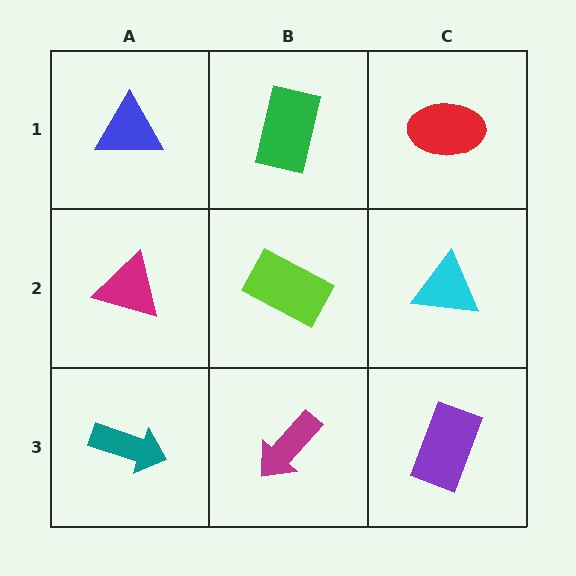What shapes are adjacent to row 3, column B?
A lime rectangle (row 2, column B), a teal arrow (row 3, column A), a purple rectangle (row 3, column C).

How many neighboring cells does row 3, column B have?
3.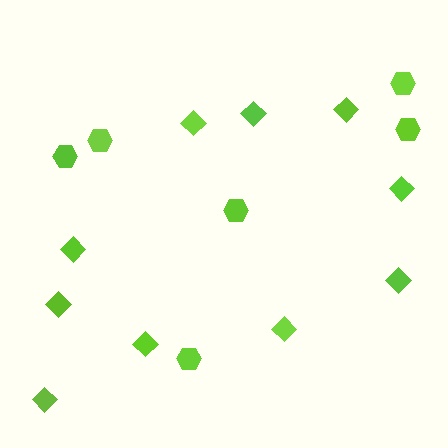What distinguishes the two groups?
There are 2 groups: one group of diamonds (10) and one group of hexagons (6).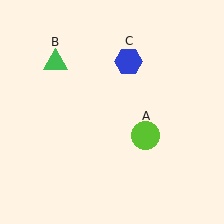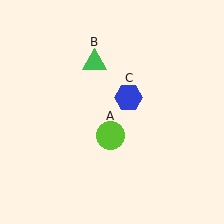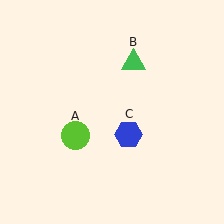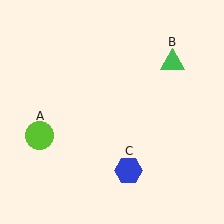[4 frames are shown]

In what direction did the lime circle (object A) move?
The lime circle (object A) moved left.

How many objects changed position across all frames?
3 objects changed position: lime circle (object A), green triangle (object B), blue hexagon (object C).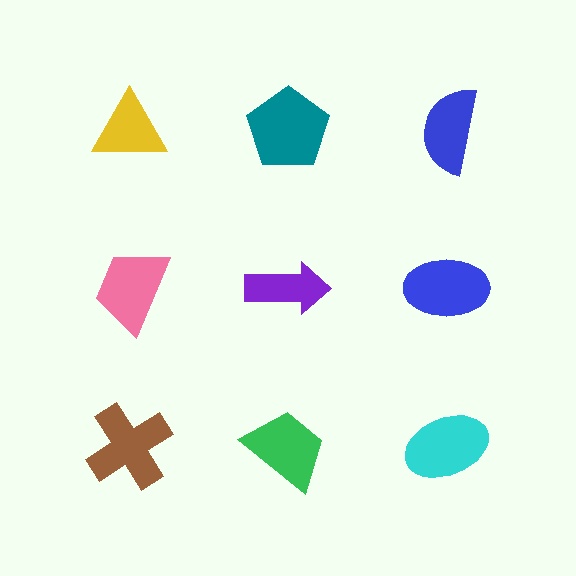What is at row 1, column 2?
A teal pentagon.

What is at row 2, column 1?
A pink trapezoid.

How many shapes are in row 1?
3 shapes.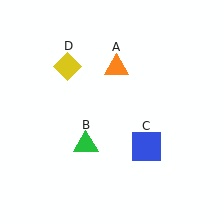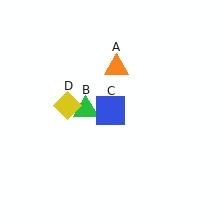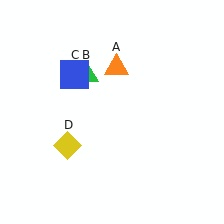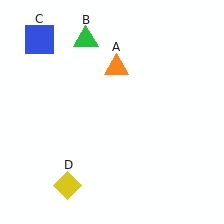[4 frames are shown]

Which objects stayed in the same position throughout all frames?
Orange triangle (object A) remained stationary.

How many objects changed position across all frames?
3 objects changed position: green triangle (object B), blue square (object C), yellow diamond (object D).